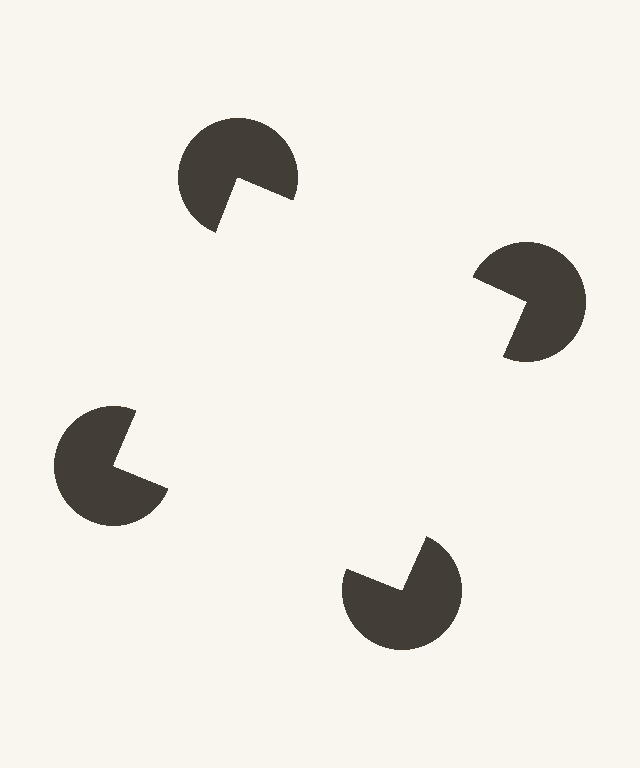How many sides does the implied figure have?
4 sides.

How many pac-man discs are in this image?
There are 4 — one at each vertex of the illusory square.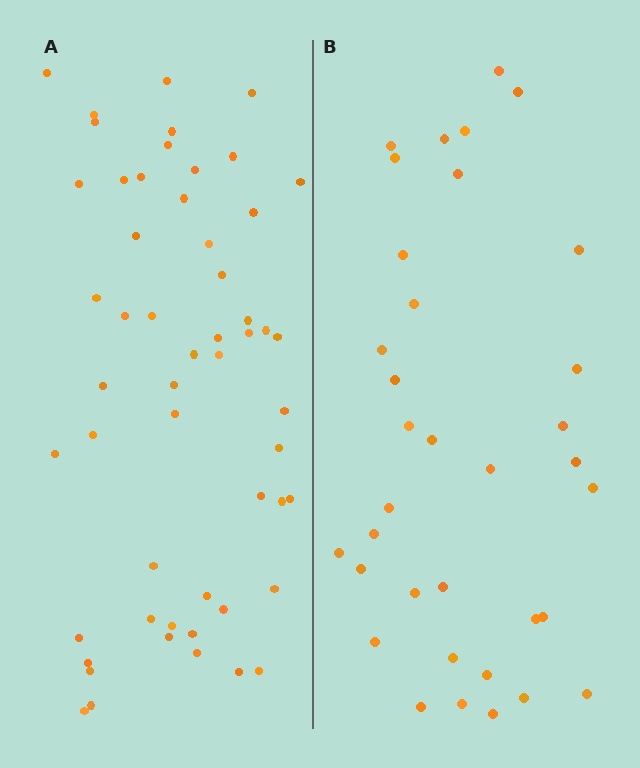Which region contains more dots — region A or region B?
Region A (the left region) has more dots.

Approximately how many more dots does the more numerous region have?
Region A has approximately 20 more dots than region B.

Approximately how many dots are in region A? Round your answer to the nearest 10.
About 50 dots. (The exact count is 54, which rounds to 50.)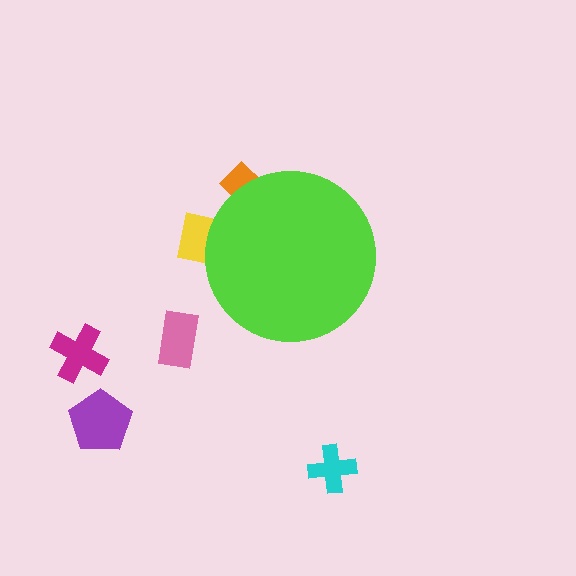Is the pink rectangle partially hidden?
No, the pink rectangle is fully visible.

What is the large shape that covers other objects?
A lime circle.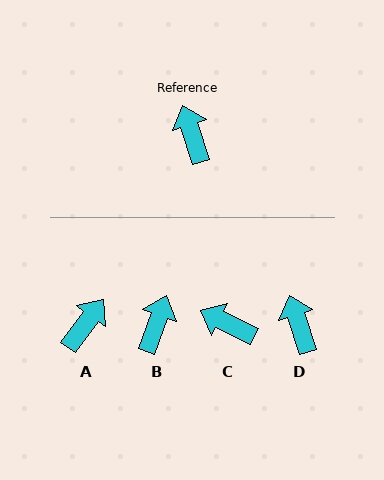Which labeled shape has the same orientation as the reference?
D.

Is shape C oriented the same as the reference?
No, it is off by about 45 degrees.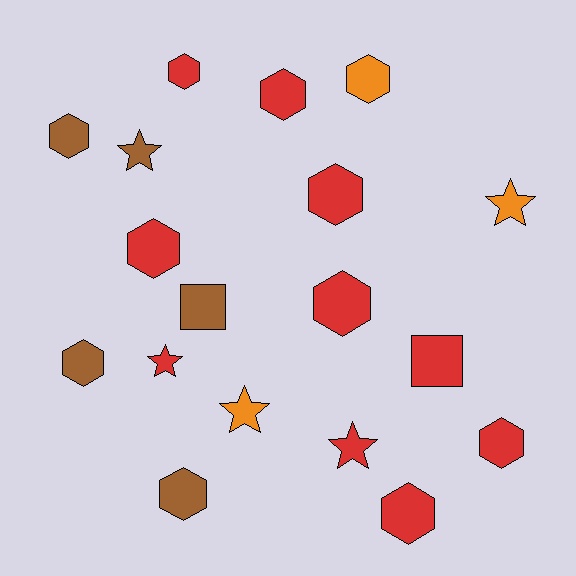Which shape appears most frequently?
Hexagon, with 11 objects.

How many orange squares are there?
There are no orange squares.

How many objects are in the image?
There are 18 objects.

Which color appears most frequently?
Red, with 10 objects.